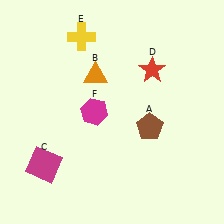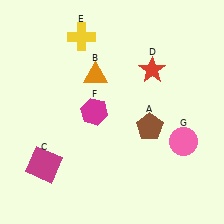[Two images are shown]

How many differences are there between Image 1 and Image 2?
There is 1 difference between the two images.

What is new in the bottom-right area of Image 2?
A pink circle (G) was added in the bottom-right area of Image 2.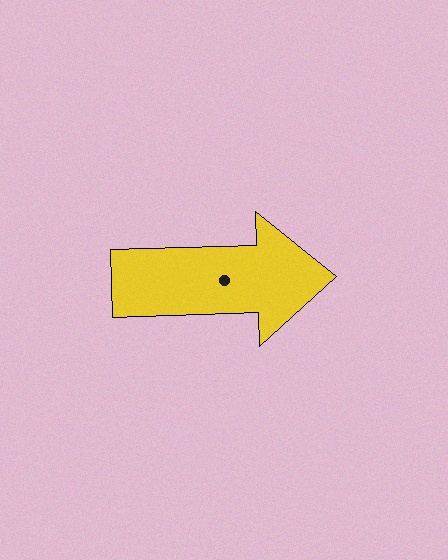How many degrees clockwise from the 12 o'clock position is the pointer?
Approximately 88 degrees.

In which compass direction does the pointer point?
East.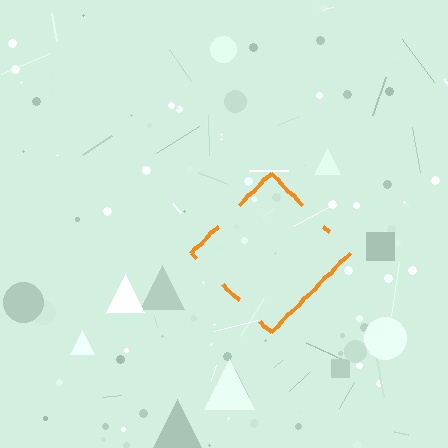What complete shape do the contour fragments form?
The contour fragments form a diamond.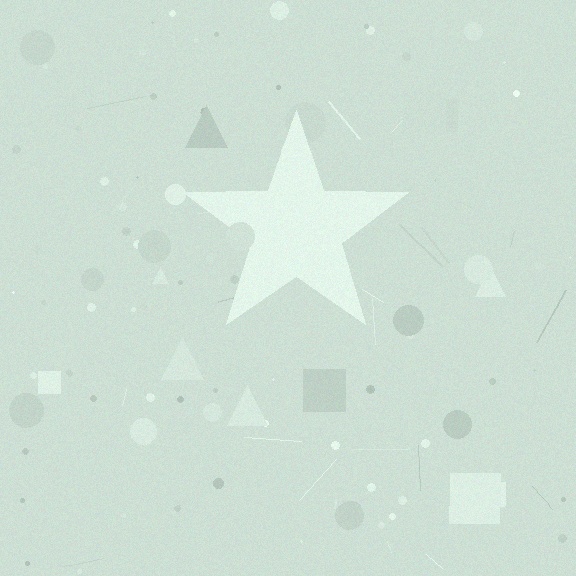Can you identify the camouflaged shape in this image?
The camouflaged shape is a star.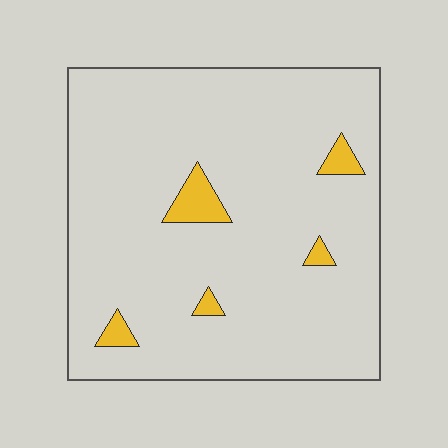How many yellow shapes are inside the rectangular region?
5.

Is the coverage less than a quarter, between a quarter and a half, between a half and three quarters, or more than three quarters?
Less than a quarter.